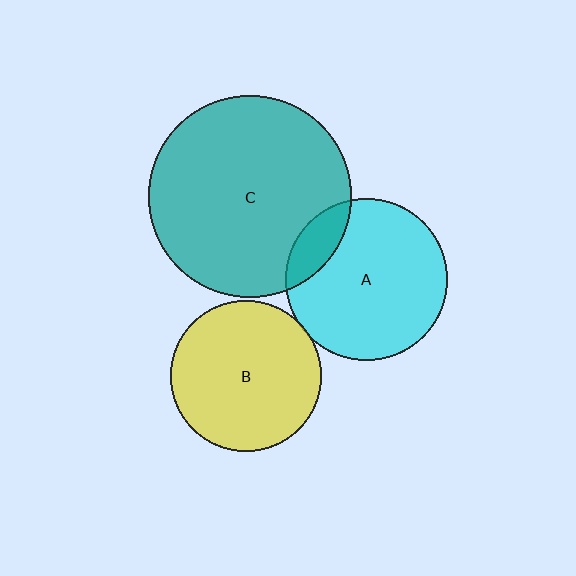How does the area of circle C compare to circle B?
Approximately 1.8 times.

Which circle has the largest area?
Circle C (teal).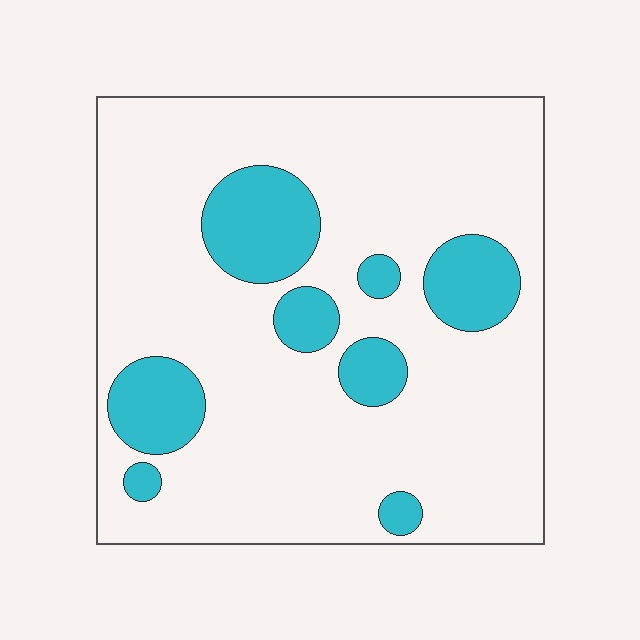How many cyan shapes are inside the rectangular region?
8.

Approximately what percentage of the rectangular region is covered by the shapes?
Approximately 20%.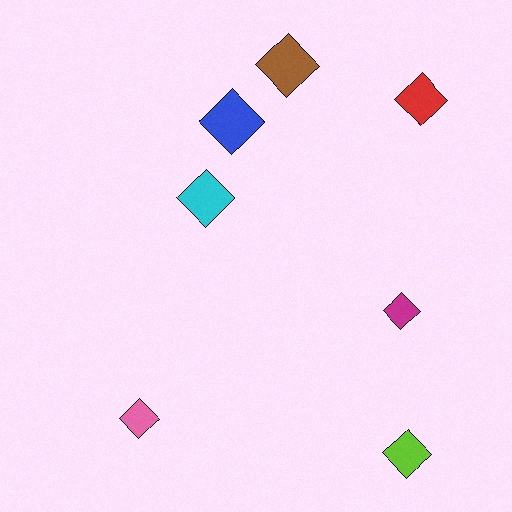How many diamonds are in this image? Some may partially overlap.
There are 7 diamonds.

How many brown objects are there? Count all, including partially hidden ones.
There is 1 brown object.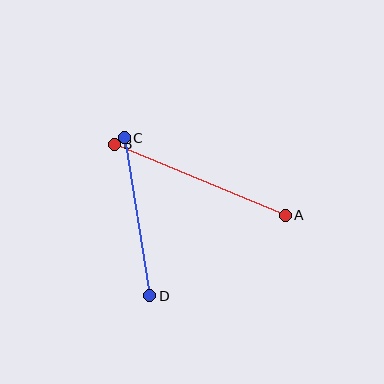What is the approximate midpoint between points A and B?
The midpoint is at approximately (200, 180) pixels.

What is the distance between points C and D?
The distance is approximately 160 pixels.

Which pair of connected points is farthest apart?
Points A and B are farthest apart.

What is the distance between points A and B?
The distance is approximately 185 pixels.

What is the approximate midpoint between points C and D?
The midpoint is at approximately (137, 217) pixels.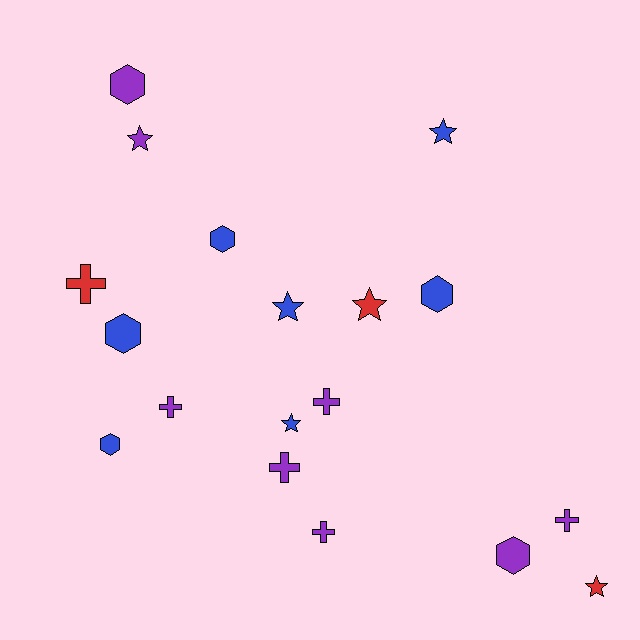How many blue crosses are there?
There are no blue crosses.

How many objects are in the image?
There are 18 objects.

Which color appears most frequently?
Purple, with 8 objects.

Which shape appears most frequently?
Cross, with 6 objects.